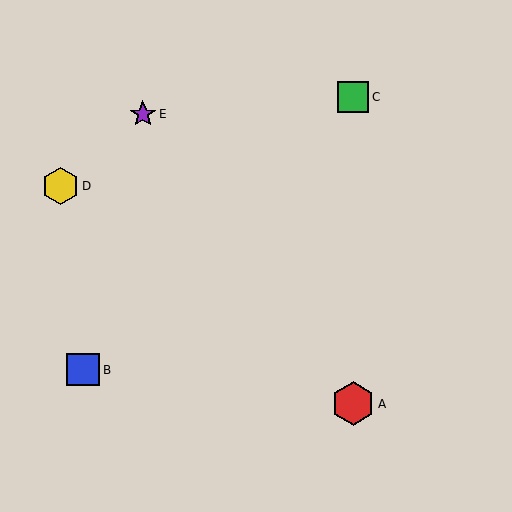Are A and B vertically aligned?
No, A is at x≈353 and B is at x≈83.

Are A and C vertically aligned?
Yes, both are at x≈353.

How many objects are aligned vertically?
2 objects (A, C) are aligned vertically.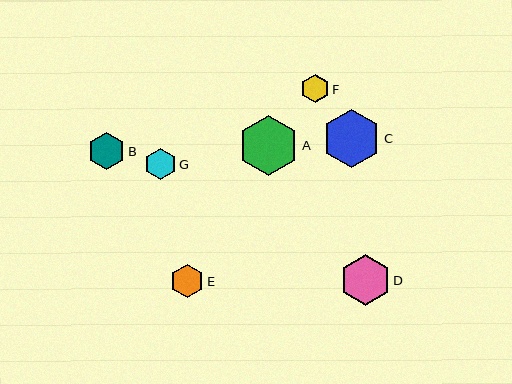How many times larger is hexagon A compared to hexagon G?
Hexagon A is approximately 1.9 times the size of hexagon G.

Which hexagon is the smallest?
Hexagon F is the smallest with a size of approximately 28 pixels.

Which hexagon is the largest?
Hexagon A is the largest with a size of approximately 60 pixels.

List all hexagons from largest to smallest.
From largest to smallest: A, C, D, B, E, G, F.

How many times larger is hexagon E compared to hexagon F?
Hexagon E is approximately 1.2 times the size of hexagon F.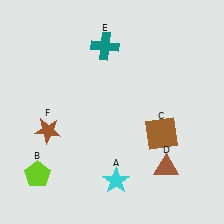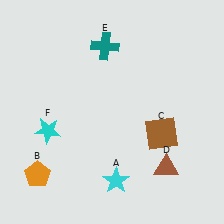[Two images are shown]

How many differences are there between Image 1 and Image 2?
There are 2 differences between the two images.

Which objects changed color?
B changed from lime to orange. F changed from brown to cyan.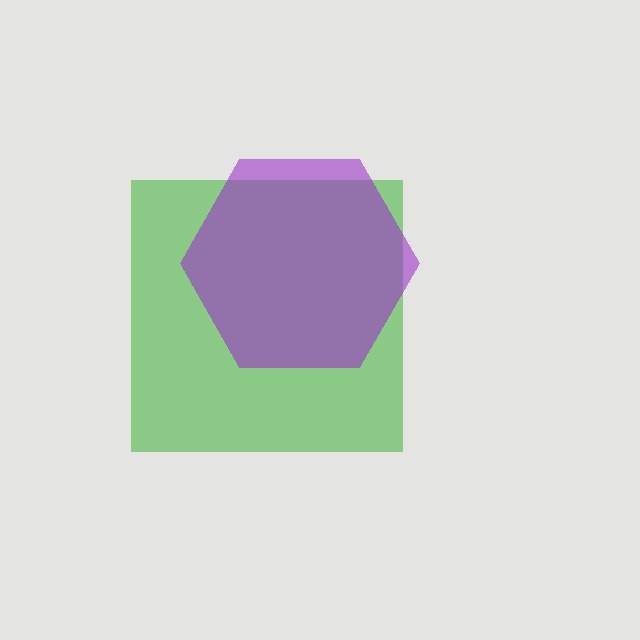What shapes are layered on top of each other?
The layered shapes are: a green square, a purple hexagon.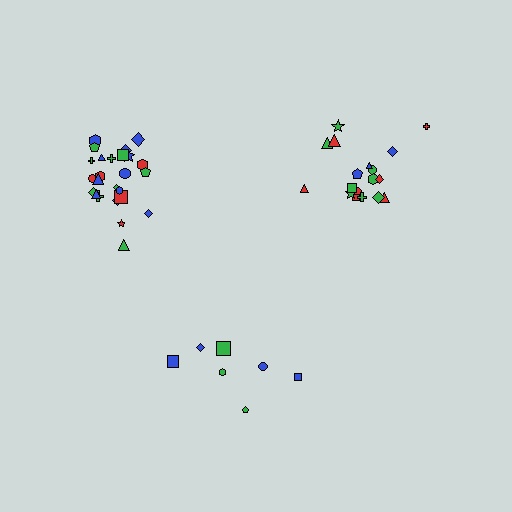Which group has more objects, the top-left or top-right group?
The top-left group.